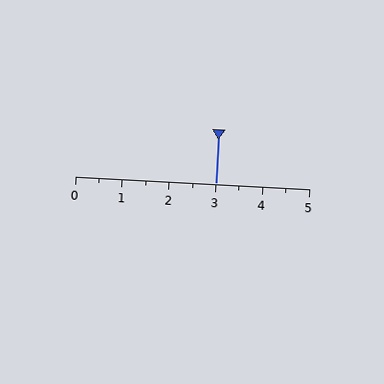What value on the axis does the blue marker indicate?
The marker indicates approximately 3.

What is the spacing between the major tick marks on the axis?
The major ticks are spaced 1 apart.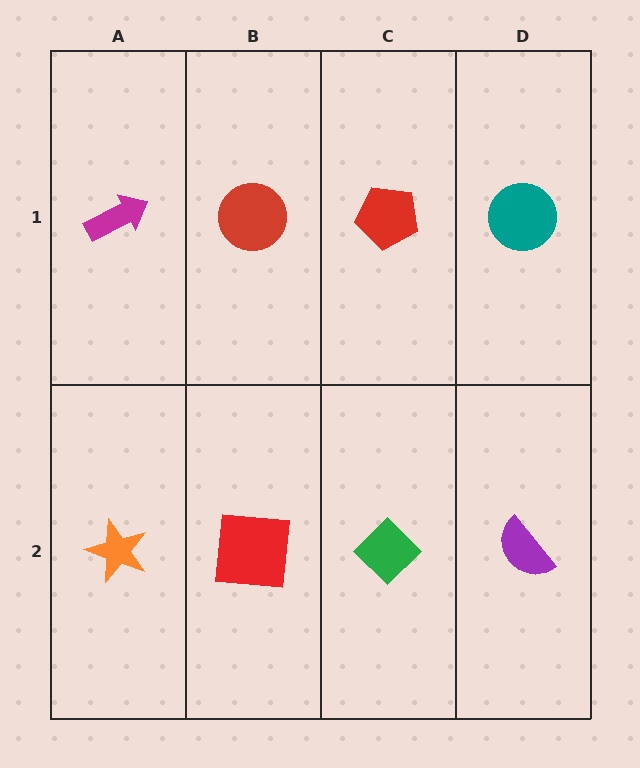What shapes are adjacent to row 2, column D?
A teal circle (row 1, column D), a green diamond (row 2, column C).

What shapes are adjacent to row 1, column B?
A red square (row 2, column B), a magenta arrow (row 1, column A), a red pentagon (row 1, column C).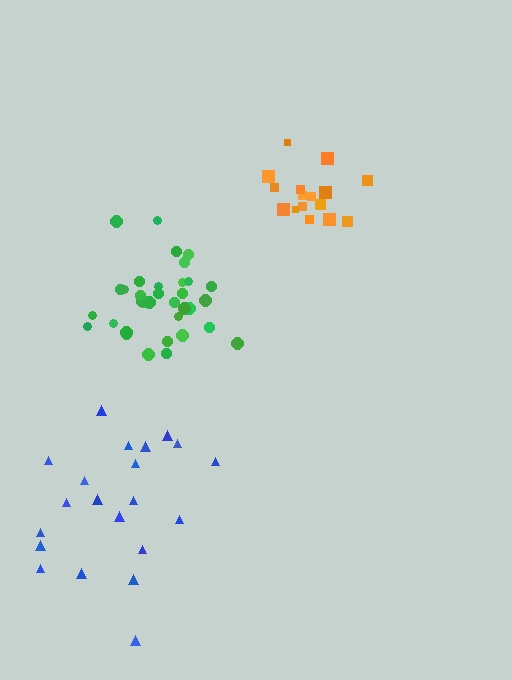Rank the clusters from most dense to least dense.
green, orange, blue.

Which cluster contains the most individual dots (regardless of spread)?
Green (34).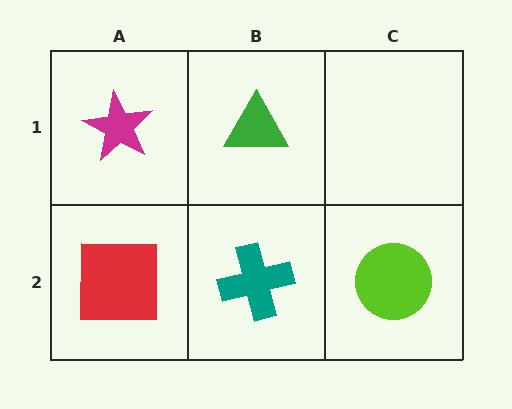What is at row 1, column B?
A green triangle.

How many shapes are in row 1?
2 shapes.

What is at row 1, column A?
A magenta star.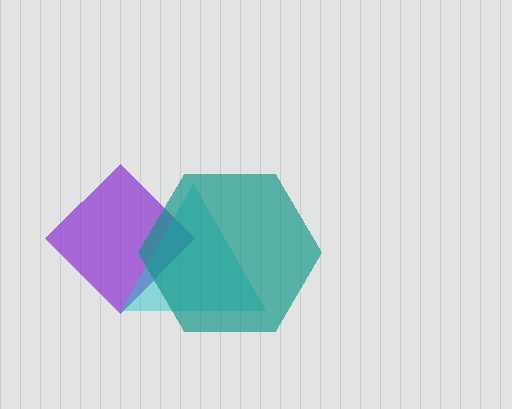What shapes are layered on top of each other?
The layered shapes are: a purple diamond, a cyan triangle, a teal hexagon.